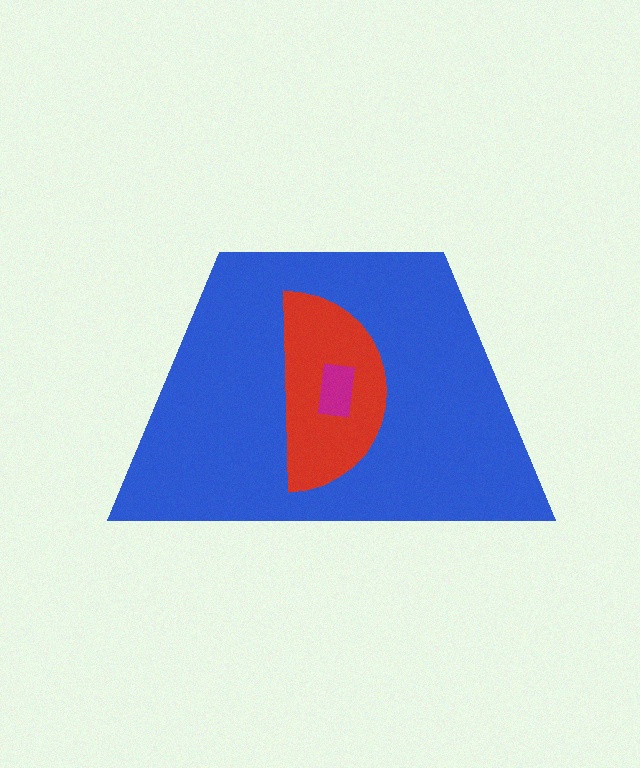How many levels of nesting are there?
3.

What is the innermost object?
The magenta rectangle.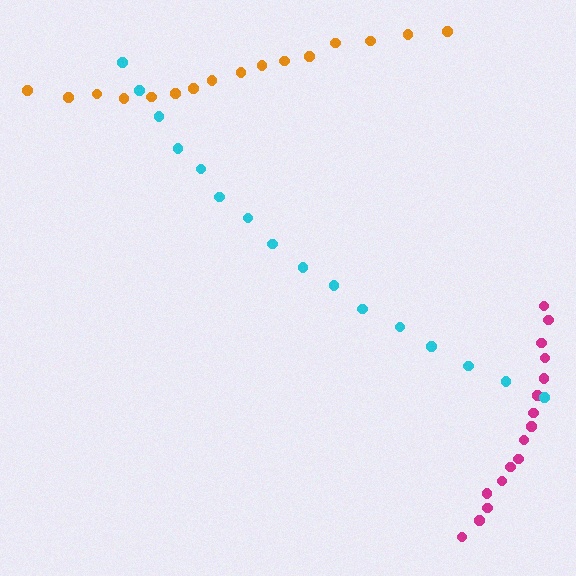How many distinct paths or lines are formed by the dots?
There are 3 distinct paths.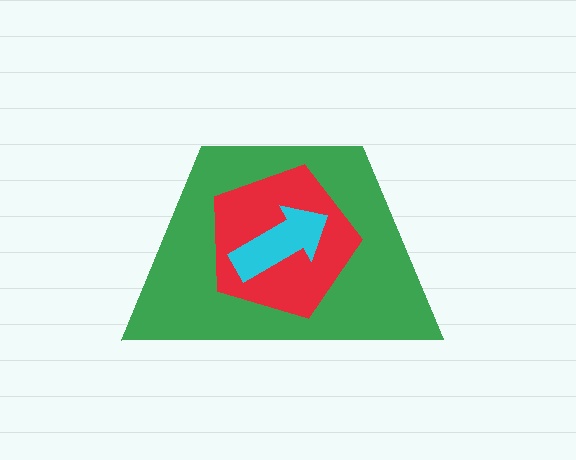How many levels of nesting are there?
3.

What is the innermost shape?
The cyan arrow.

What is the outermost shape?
The green trapezoid.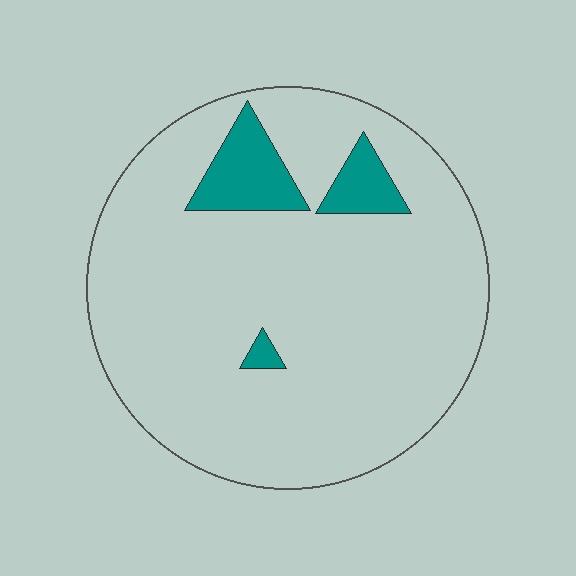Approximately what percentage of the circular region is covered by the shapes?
Approximately 10%.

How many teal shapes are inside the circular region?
3.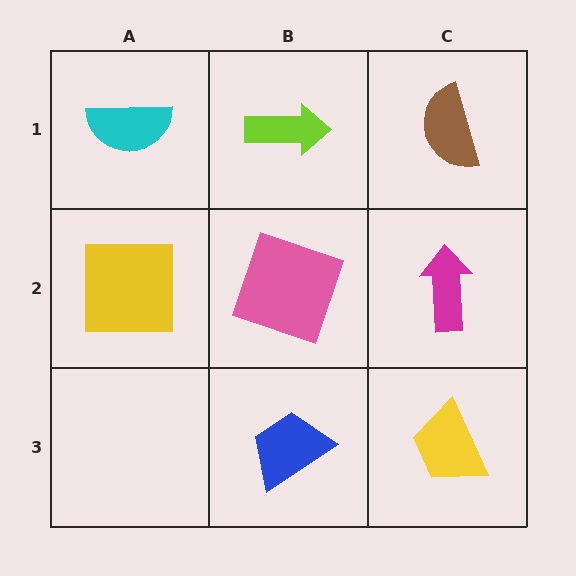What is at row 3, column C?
A yellow trapezoid.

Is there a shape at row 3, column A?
No, that cell is empty.